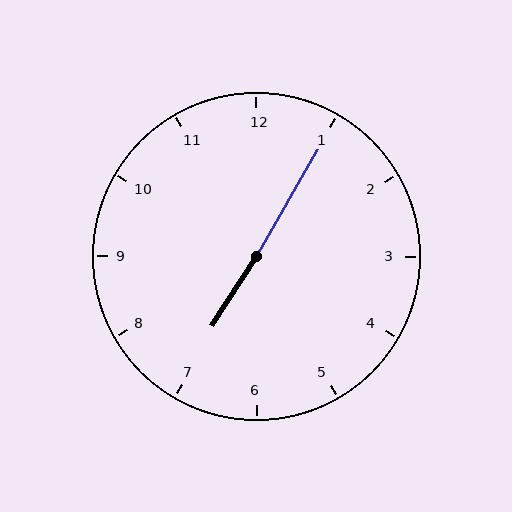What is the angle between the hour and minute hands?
Approximately 178 degrees.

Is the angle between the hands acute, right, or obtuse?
It is obtuse.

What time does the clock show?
7:05.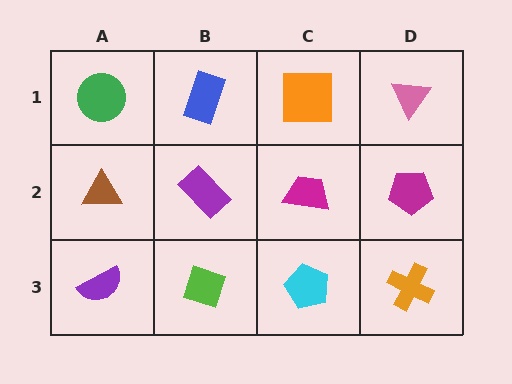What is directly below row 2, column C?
A cyan pentagon.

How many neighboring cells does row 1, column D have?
2.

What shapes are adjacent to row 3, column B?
A purple rectangle (row 2, column B), a purple semicircle (row 3, column A), a cyan pentagon (row 3, column C).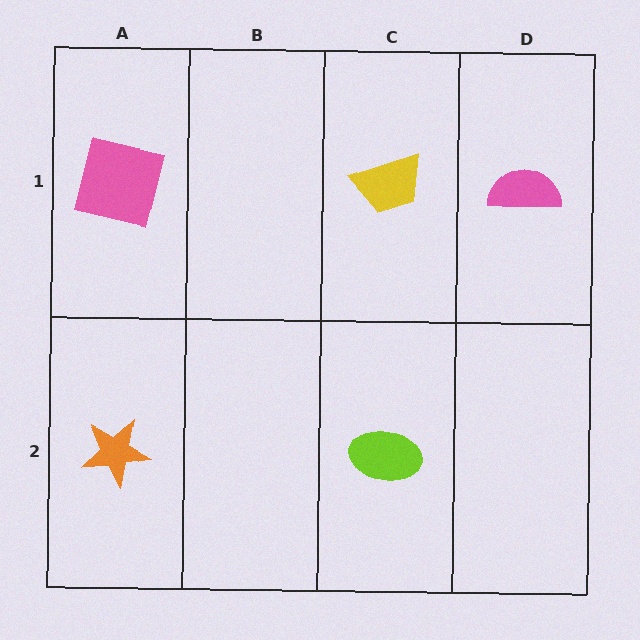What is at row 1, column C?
A yellow trapezoid.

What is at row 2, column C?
A lime ellipse.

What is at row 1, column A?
A pink square.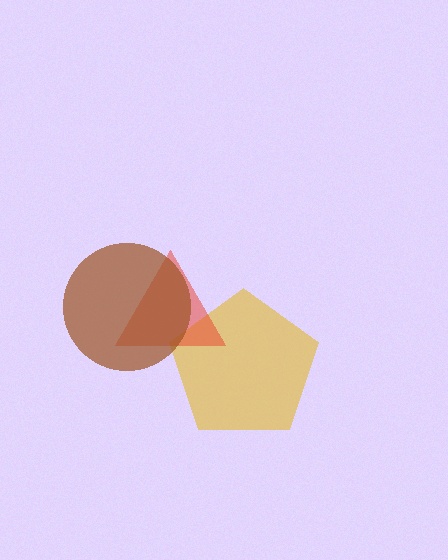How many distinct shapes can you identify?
There are 3 distinct shapes: a yellow pentagon, a red triangle, a brown circle.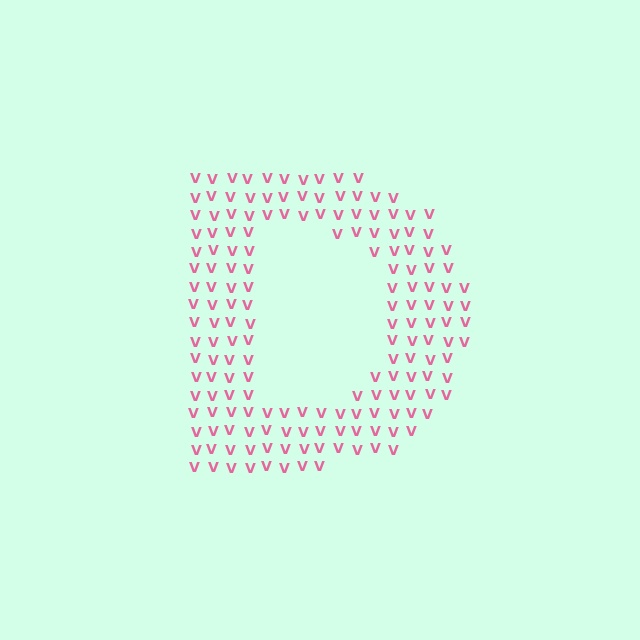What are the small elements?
The small elements are letter V's.